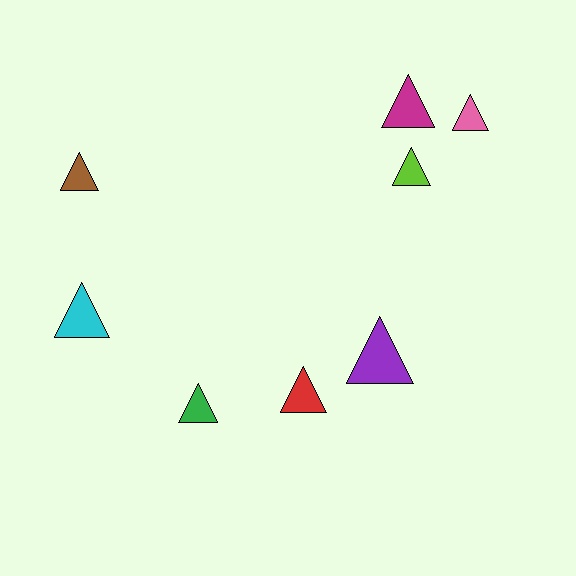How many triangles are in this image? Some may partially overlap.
There are 8 triangles.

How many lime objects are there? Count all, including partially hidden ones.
There is 1 lime object.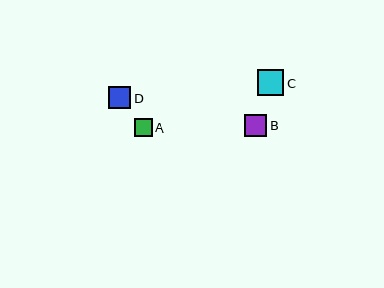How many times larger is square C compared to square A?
Square C is approximately 1.5 times the size of square A.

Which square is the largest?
Square C is the largest with a size of approximately 26 pixels.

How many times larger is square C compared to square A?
Square C is approximately 1.5 times the size of square A.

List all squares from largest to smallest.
From largest to smallest: C, D, B, A.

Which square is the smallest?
Square A is the smallest with a size of approximately 18 pixels.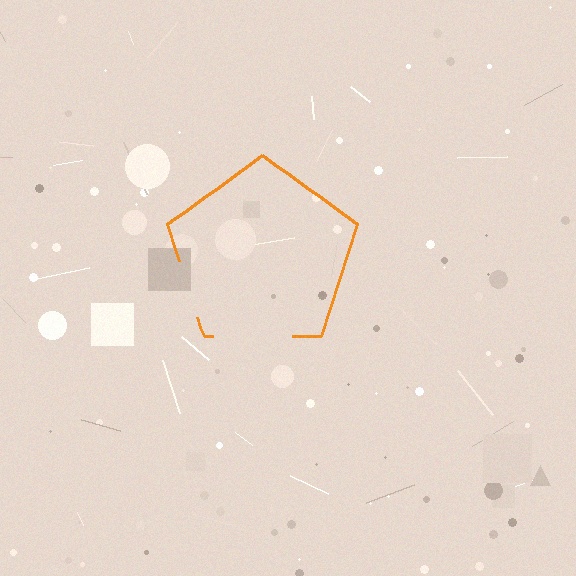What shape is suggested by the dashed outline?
The dashed outline suggests a pentagon.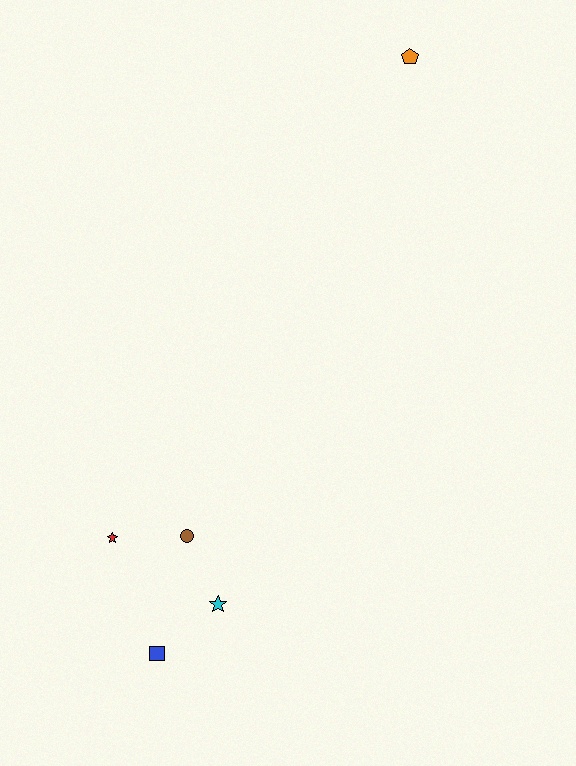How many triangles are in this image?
There are no triangles.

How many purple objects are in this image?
There are no purple objects.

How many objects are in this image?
There are 5 objects.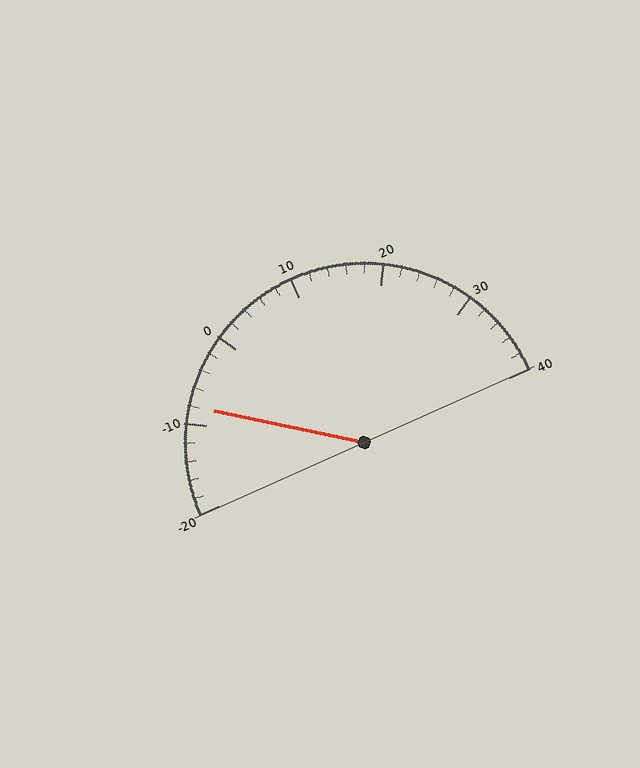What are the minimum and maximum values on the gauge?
The gauge ranges from -20 to 40.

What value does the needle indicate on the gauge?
The needle indicates approximately -8.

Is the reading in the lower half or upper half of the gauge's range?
The reading is in the lower half of the range (-20 to 40).